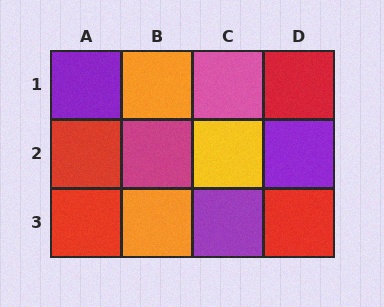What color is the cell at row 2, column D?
Purple.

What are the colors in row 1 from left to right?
Purple, orange, pink, red.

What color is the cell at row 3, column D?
Red.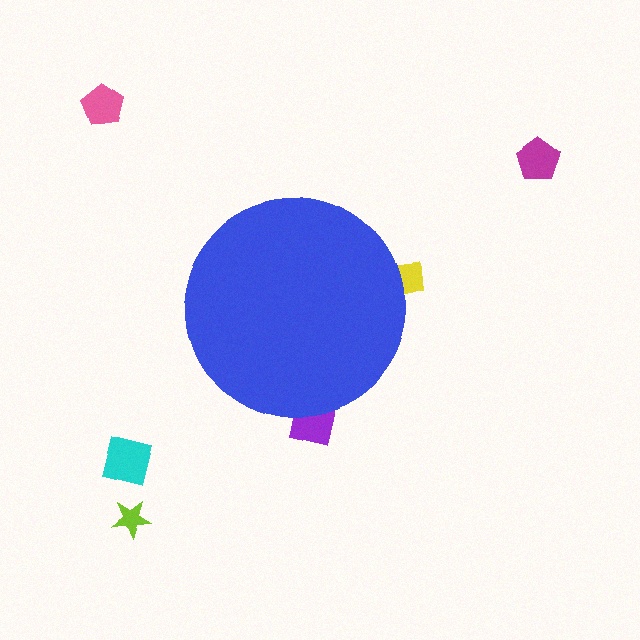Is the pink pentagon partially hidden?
No, the pink pentagon is fully visible.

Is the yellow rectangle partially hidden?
Yes, the yellow rectangle is partially hidden behind the blue circle.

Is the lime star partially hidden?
No, the lime star is fully visible.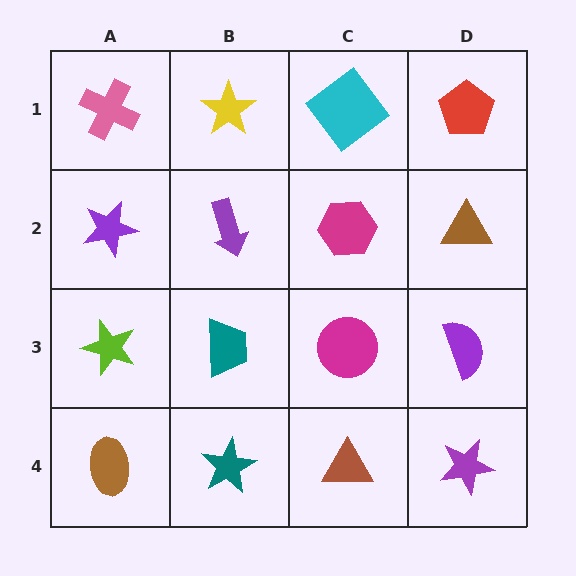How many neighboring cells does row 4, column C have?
3.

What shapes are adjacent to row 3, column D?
A brown triangle (row 2, column D), a purple star (row 4, column D), a magenta circle (row 3, column C).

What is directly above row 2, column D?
A red pentagon.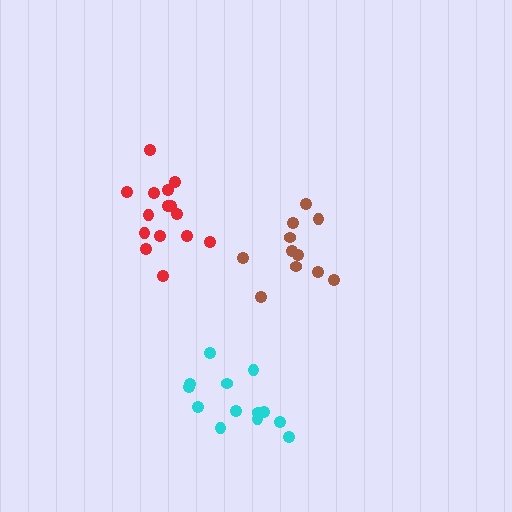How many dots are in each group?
Group 1: 15 dots, Group 2: 13 dots, Group 3: 11 dots (39 total).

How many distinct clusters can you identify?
There are 3 distinct clusters.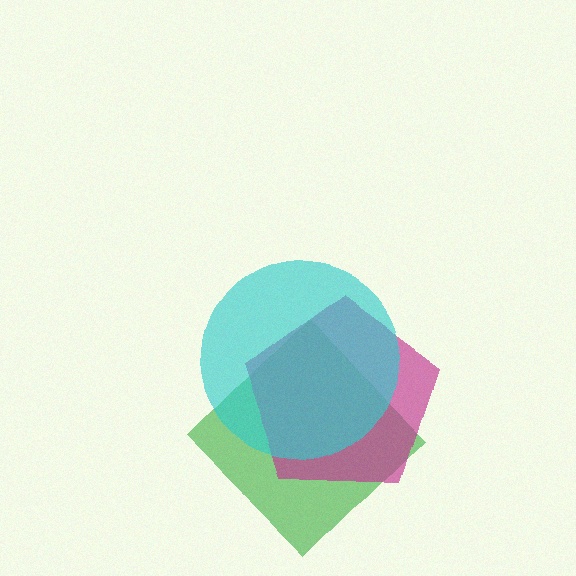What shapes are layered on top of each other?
The layered shapes are: a green diamond, a magenta pentagon, a cyan circle.